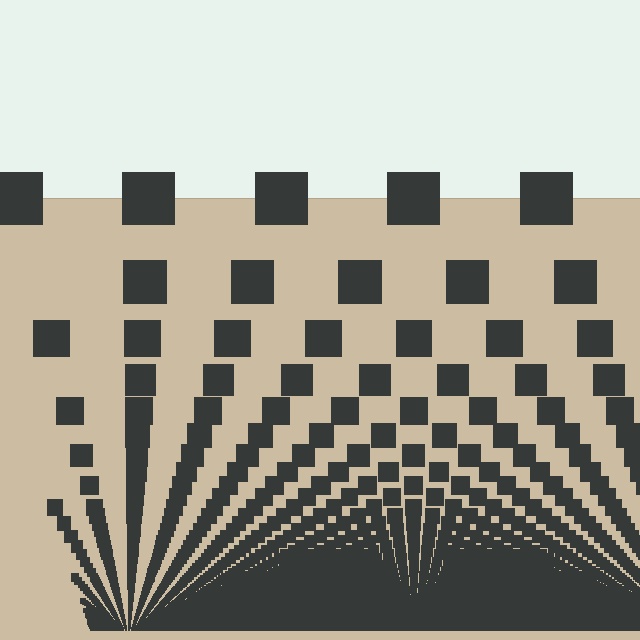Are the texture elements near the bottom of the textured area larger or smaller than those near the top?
Smaller. The gradient is inverted — elements near the bottom are smaller and denser.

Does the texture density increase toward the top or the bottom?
Density increases toward the bottom.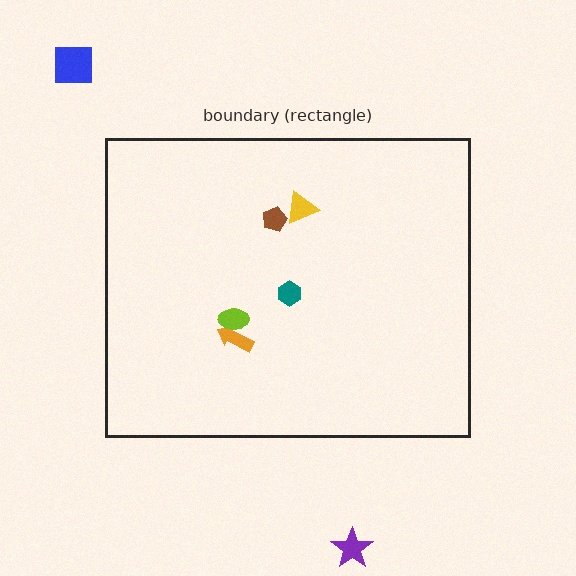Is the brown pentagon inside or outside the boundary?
Inside.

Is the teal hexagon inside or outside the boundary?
Inside.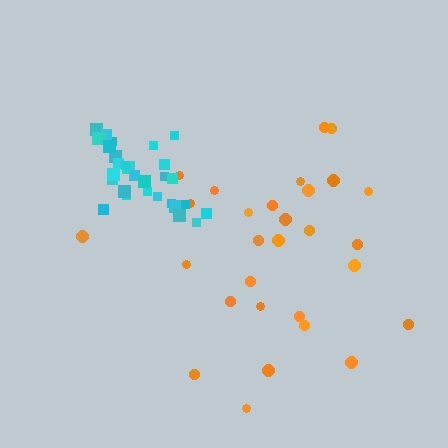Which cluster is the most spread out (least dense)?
Orange.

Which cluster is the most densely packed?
Cyan.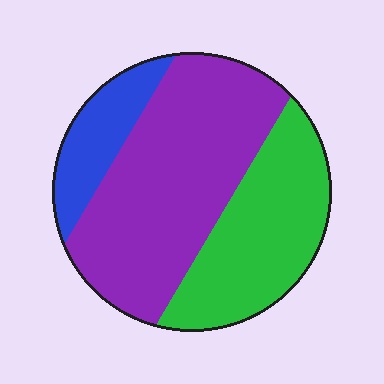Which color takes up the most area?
Purple, at roughly 50%.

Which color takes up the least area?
Blue, at roughly 15%.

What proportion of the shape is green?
Green covers 34% of the shape.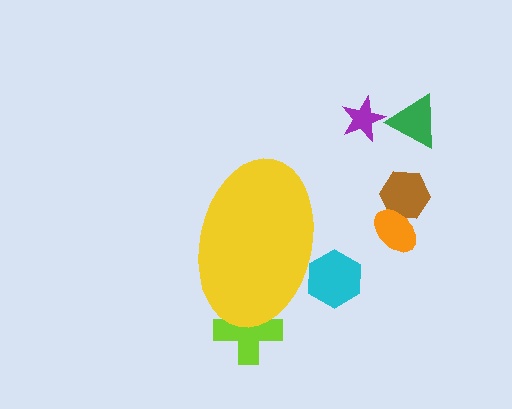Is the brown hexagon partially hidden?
No, the brown hexagon is fully visible.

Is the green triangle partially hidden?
No, the green triangle is fully visible.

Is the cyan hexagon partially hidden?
Yes, the cyan hexagon is partially hidden behind the yellow ellipse.